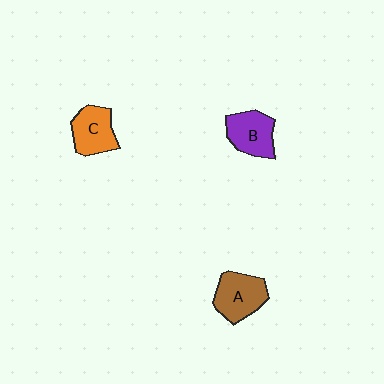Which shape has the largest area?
Shape A (brown).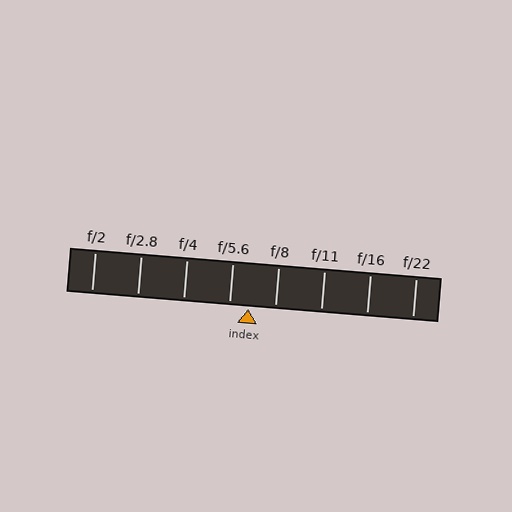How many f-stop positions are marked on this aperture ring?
There are 8 f-stop positions marked.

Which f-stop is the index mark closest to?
The index mark is closest to f/5.6.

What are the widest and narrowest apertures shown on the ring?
The widest aperture shown is f/2 and the narrowest is f/22.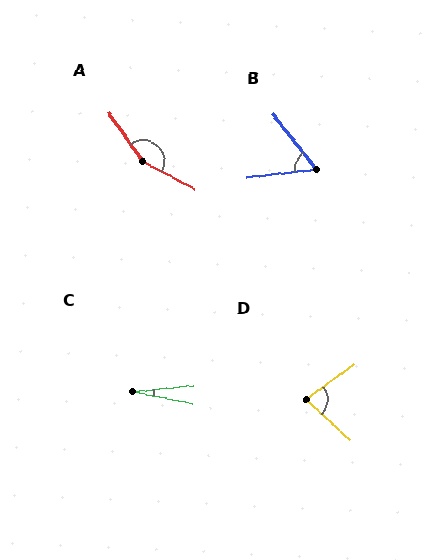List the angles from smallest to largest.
C (17°), B (59°), D (79°), A (153°).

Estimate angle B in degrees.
Approximately 59 degrees.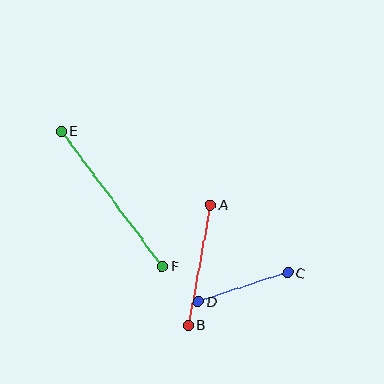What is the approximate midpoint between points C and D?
The midpoint is at approximately (243, 287) pixels.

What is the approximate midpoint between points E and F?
The midpoint is at approximately (112, 199) pixels.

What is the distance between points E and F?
The distance is approximately 169 pixels.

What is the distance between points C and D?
The distance is approximately 94 pixels.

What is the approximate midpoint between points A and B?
The midpoint is at approximately (199, 265) pixels.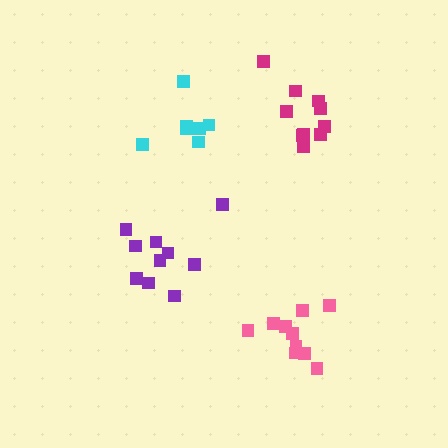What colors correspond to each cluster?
The clusters are colored: pink, magenta, cyan, purple.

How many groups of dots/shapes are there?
There are 4 groups.